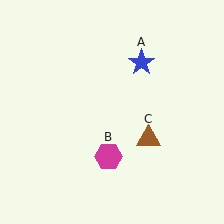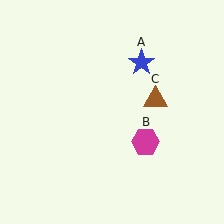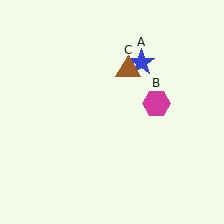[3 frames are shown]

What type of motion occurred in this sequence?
The magenta hexagon (object B), brown triangle (object C) rotated counterclockwise around the center of the scene.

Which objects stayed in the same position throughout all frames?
Blue star (object A) remained stationary.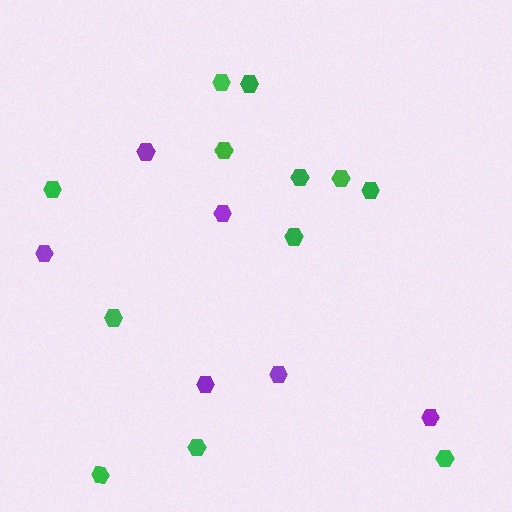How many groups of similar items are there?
There are 2 groups: one group of green hexagons (12) and one group of purple hexagons (6).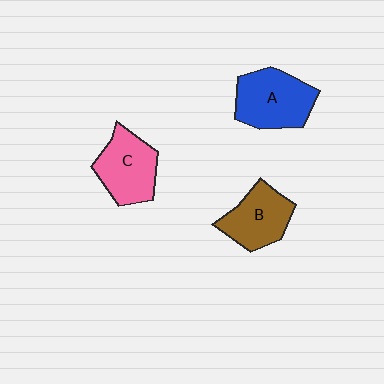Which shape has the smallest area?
Shape B (brown).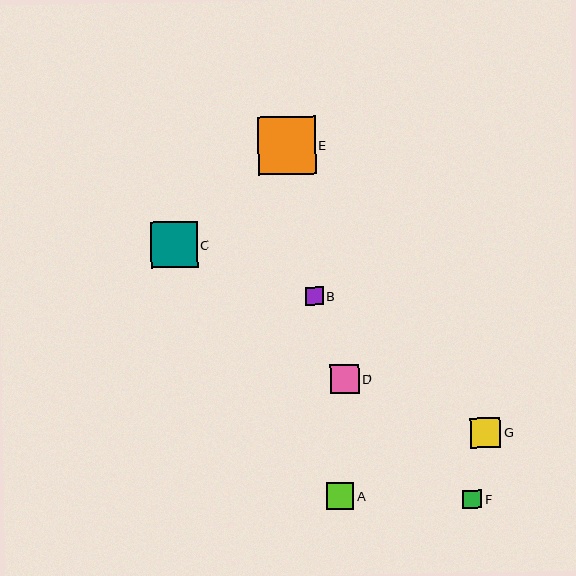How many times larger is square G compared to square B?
Square G is approximately 1.7 times the size of square B.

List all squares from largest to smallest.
From largest to smallest: E, C, G, D, A, F, B.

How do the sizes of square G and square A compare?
Square G and square A are approximately the same size.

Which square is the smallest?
Square B is the smallest with a size of approximately 18 pixels.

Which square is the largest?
Square E is the largest with a size of approximately 58 pixels.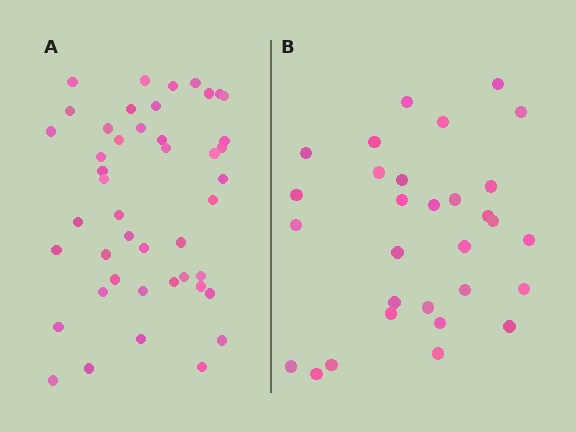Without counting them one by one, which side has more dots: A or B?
Region A (the left region) has more dots.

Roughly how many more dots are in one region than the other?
Region A has approximately 15 more dots than region B.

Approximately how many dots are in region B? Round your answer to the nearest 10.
About 30 dots.